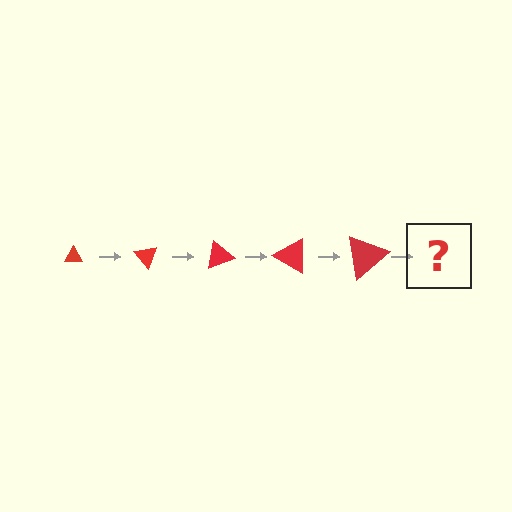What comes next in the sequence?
The next element should be a triangle, larger than the previous one and rotated 250 degrees from the start.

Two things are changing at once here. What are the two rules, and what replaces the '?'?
The two rules are that the triangle grows larger each step and it rotates 50 degrees each step. The '?' should be a triangle, larger than the previous one and rotated 250 degrees from the start.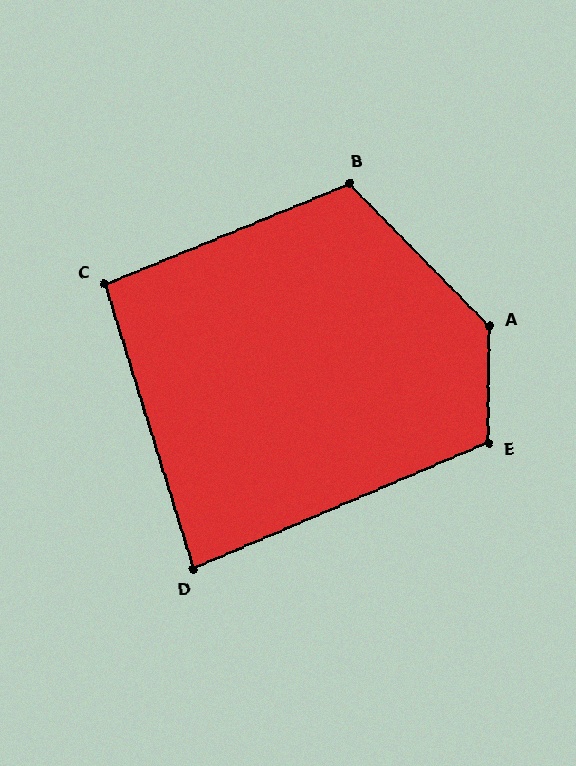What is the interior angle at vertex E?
Approximately 114 degrees (obtuse).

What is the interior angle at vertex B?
Approximately 112 degrees (obtuse).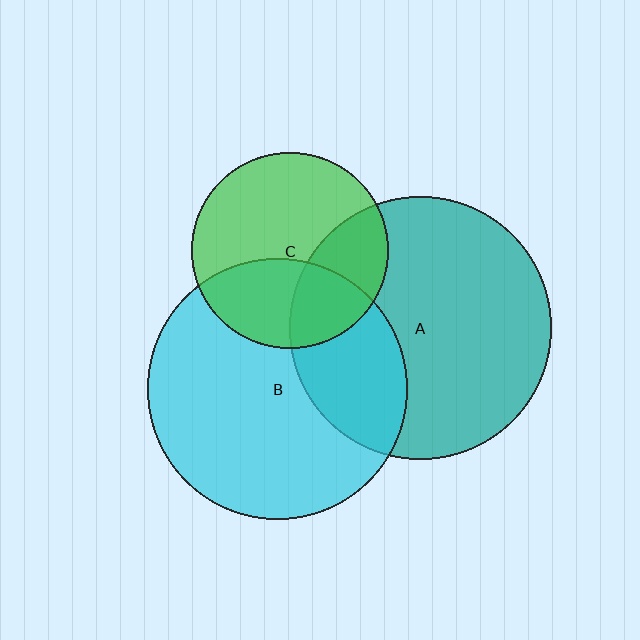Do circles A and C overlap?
Yes.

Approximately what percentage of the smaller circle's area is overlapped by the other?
Approximately 30%.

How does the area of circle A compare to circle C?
Approximately 1.8 times.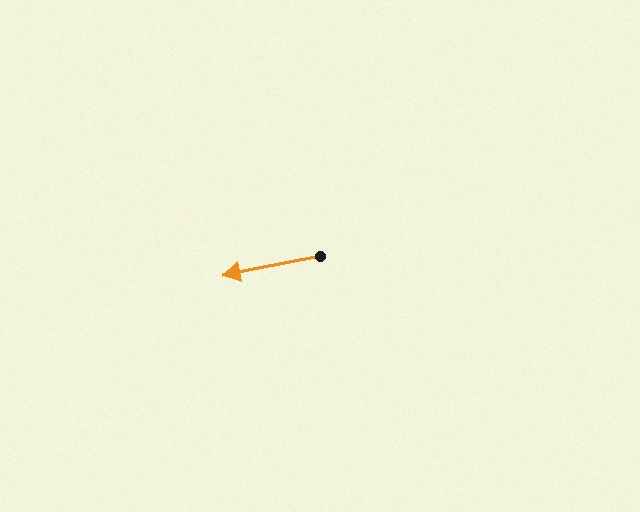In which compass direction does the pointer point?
West.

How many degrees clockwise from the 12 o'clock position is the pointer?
Approximately 259 degrees.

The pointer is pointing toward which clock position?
Roughly 9 o'clock.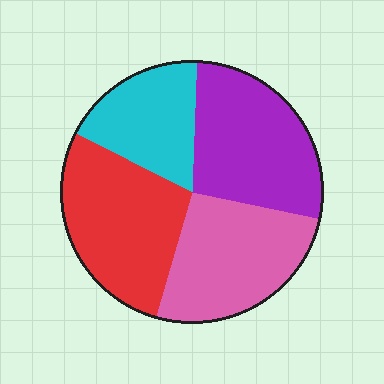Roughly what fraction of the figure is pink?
Pink covers 26% of the figure.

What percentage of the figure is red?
Red takes up about one quarter (1/4) of the figure.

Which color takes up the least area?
Cyan, at roughly 20%.